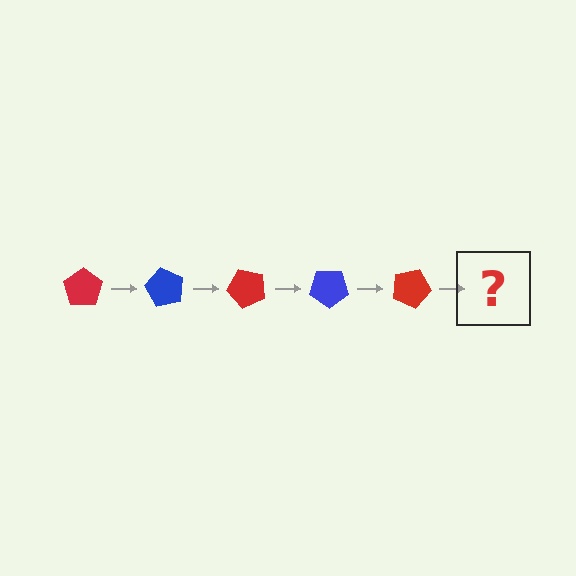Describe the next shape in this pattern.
It should be a blue pentagon, rotated 300 degrees from the start.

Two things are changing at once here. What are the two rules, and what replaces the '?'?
The two rules are that it rotates 60 degrees each step and the color cycles through red and blue. The '?' should be a blue pentagon, rotated 300 degrees from the start.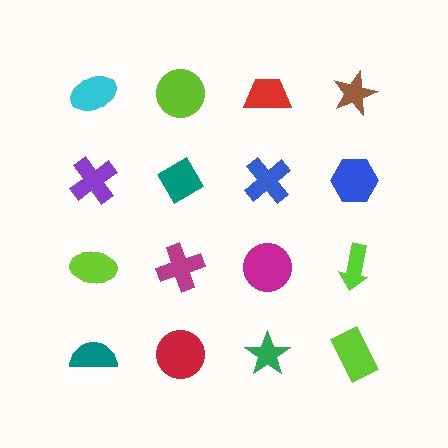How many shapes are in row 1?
4 shapes.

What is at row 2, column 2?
A teal diamond.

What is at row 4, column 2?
A red circle.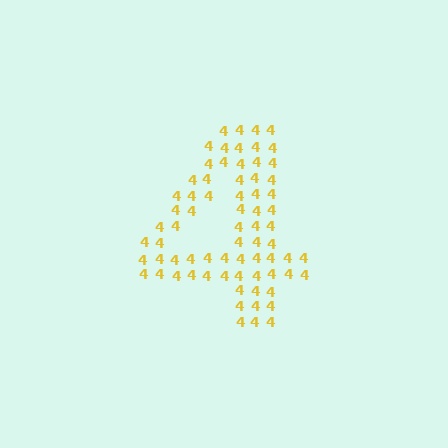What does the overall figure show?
The overall figure shows the digit 4.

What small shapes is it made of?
It is made of small digit 4's.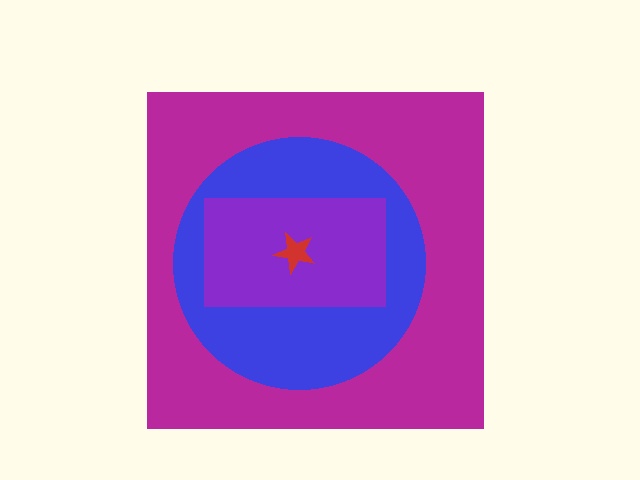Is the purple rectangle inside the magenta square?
Yes.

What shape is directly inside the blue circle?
The purple rectangle.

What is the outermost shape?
The magenta square.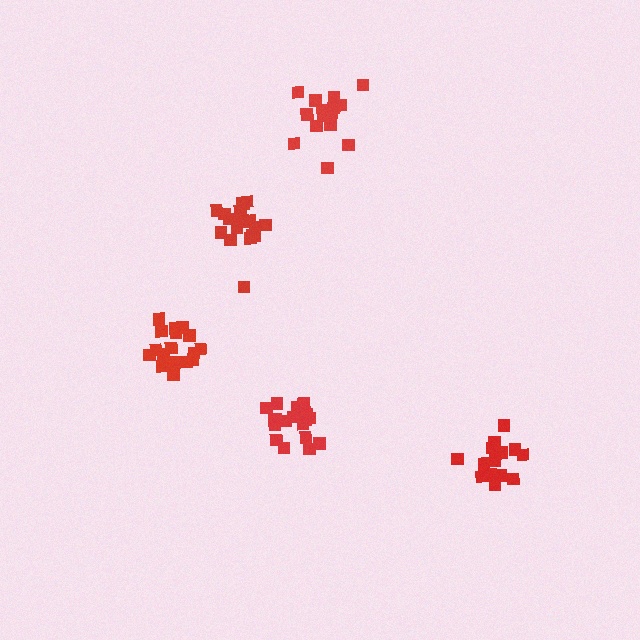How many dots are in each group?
Group 1: 19 dots, Group 2: 19 dots, Group 3: 17 dots, Group 4: 19 dots, Group 5: 15 dots (89 total).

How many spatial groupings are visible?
There are 5 spatial groupings.